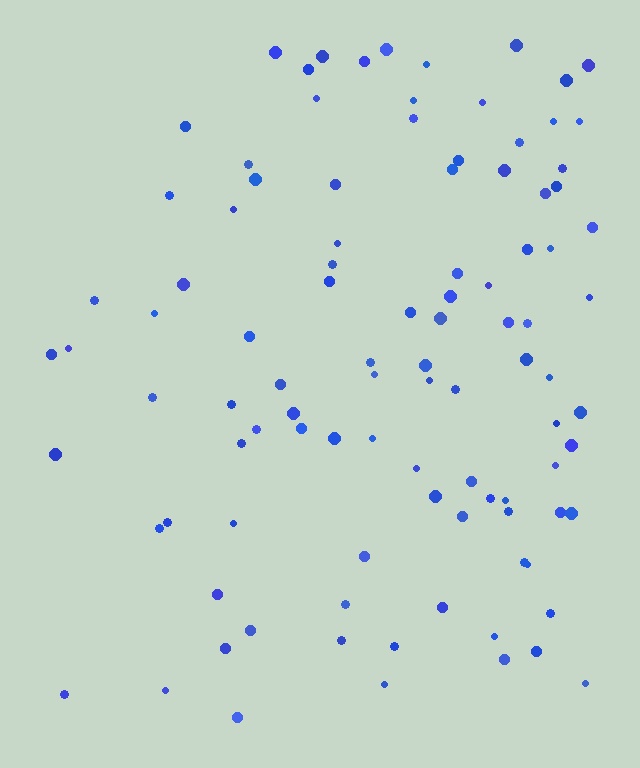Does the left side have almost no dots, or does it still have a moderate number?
Still a moderate number, just noticeably fewer than the right.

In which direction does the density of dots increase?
From left to right, with the right side densest.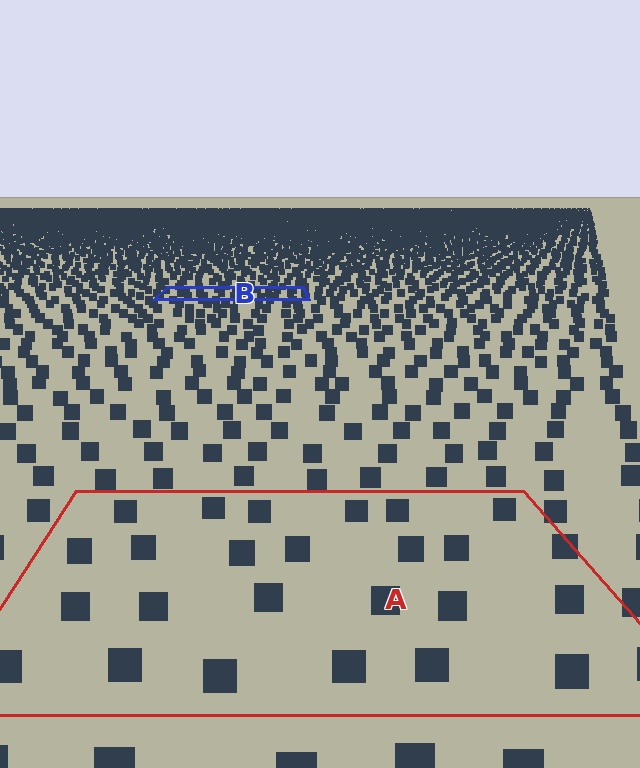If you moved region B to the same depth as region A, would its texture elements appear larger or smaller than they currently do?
They would appear larger. At a closer depth, the same texture elements are projected at a bigger on-screen size.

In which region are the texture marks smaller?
The texture marks are smaller in region B, because it is farther away.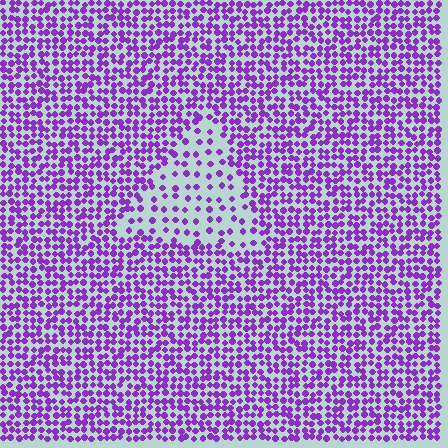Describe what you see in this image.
The image contains small purple elements arranged at two different densities. A triangle-shaped region is visible where the elements are less densely packed than the surrounding area.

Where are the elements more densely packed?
The elements are more densely packed outside the triangle boundary.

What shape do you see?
I see a triangle.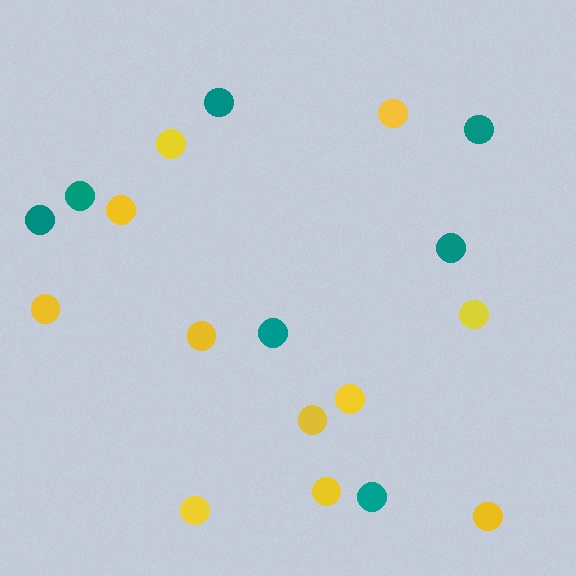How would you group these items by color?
There are 2 groups: one group of teal circles (7) and one group of yellow circles (11).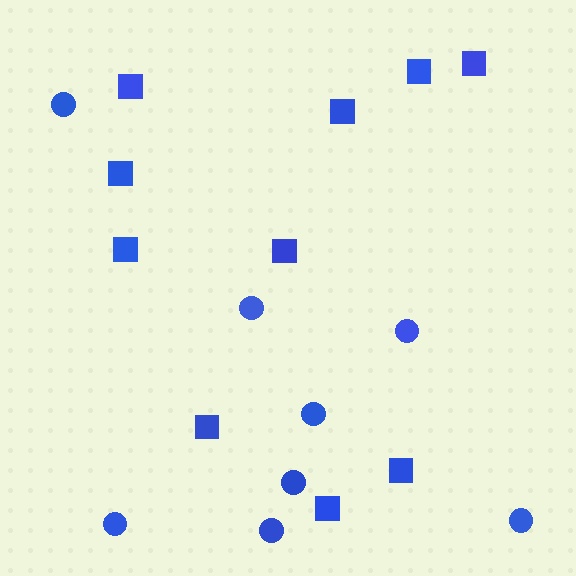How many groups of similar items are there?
There are 2 groups: one group of circles (8) and one group of squares (10).